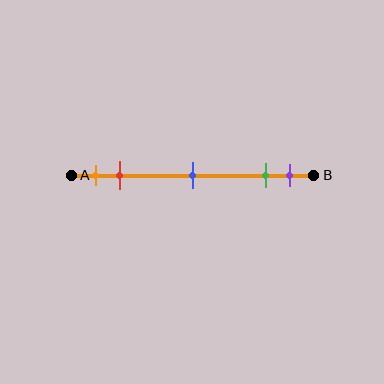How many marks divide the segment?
There are 5 marks dividing the segment.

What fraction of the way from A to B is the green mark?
The green mark is approximately 80% (0.8) of the way from A to B.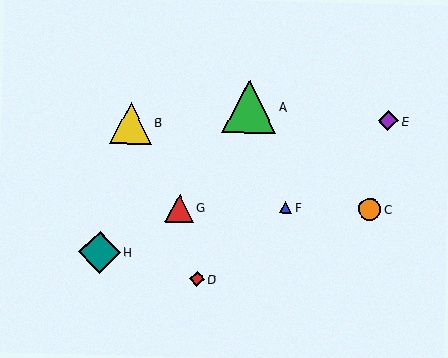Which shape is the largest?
The green triangle (labeled A) is the largest.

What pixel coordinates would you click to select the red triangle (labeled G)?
Click at (179, 208) to select the red triangle G.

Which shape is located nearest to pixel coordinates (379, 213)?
The orange circle (labeled C) at (370, 209) is nearest to that location.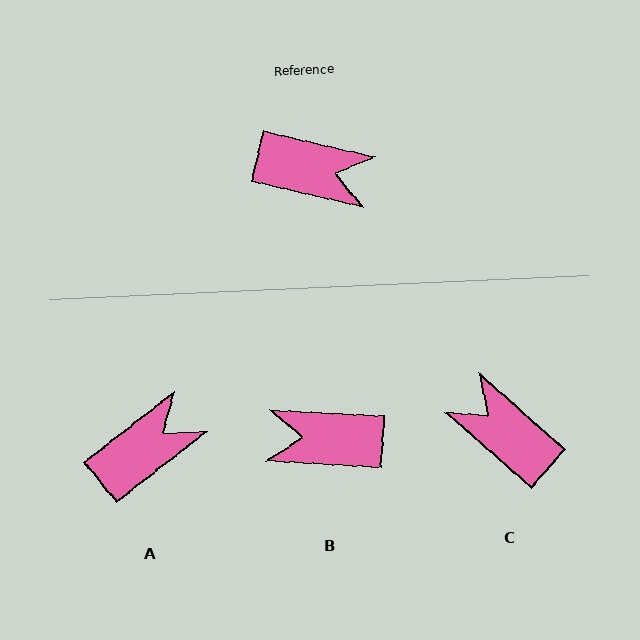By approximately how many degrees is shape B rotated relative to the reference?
Approximately 170 degrees clockwise.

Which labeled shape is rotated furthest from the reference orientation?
B, about 170 degrees away.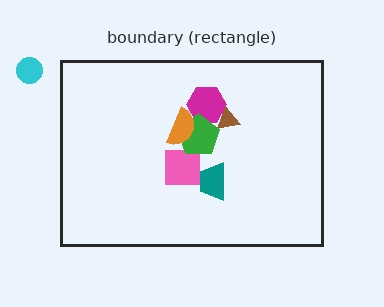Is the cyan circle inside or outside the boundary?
Outside.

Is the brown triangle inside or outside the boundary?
Inside.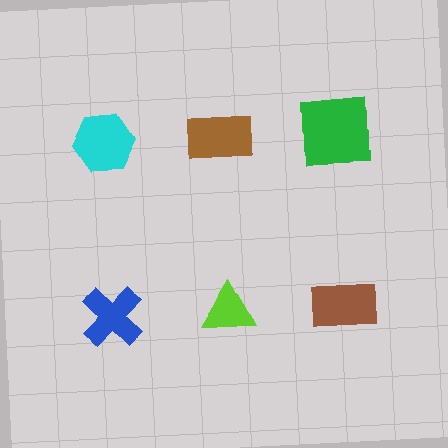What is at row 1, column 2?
A brown rectangle.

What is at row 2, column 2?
A lime triangle.